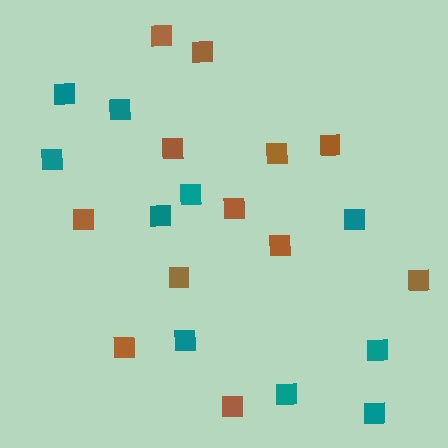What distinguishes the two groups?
There are 2 groups: one group of brown squares (12) and one group of teal squares (10).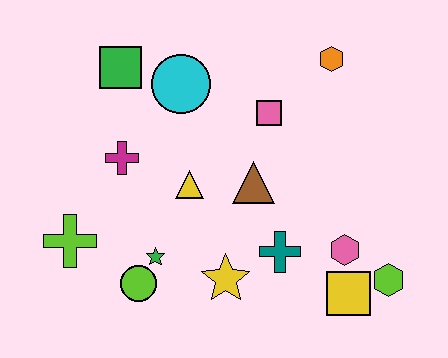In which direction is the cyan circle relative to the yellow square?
The cyan circle is above the yellow square.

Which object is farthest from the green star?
The orange hexagon is farthest from the green star.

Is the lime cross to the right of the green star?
No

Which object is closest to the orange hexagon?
The pink square is closest to the orange hexagon.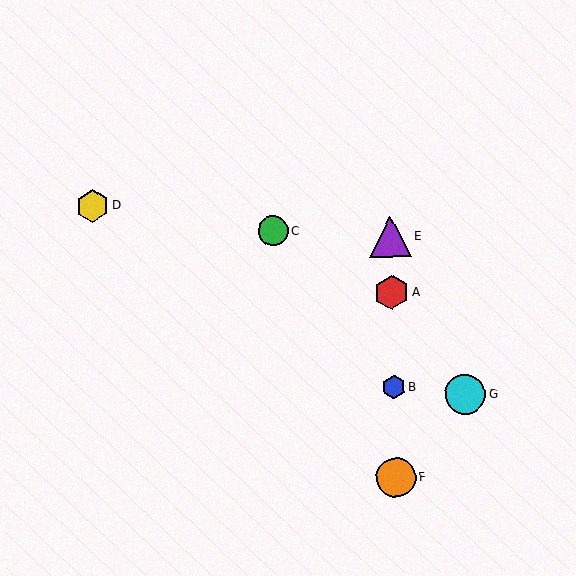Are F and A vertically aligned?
Yes, both are at x≈396.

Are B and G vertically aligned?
No, B is at x≈394 and G is at x≈465.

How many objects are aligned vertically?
4 objects (A, B, E, F) are aligned vertically.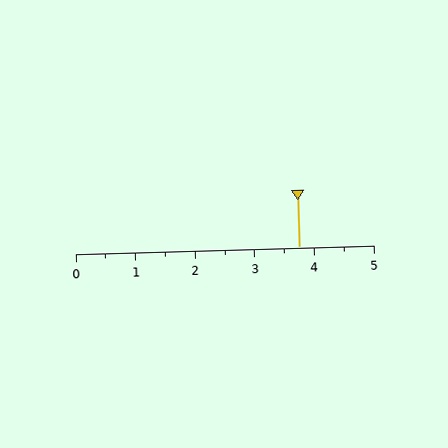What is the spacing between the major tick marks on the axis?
The major ticks are spaced 1 apart.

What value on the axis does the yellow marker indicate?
The marker indicates approximately 3.8.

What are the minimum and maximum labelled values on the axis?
The axis runs from 0 to 5.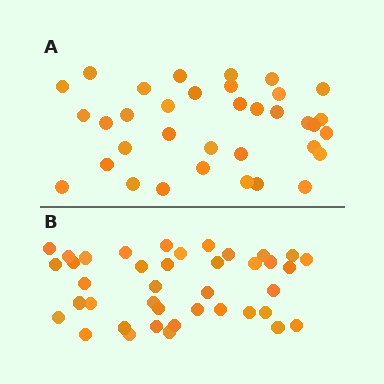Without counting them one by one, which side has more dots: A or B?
Region B (the bottom region) has more dots.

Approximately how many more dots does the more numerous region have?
Region B has about 5 more dots than region A.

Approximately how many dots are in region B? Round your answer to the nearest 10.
About 40 dots.